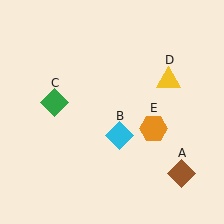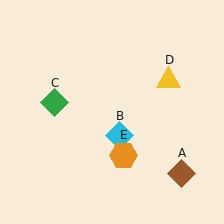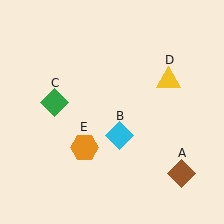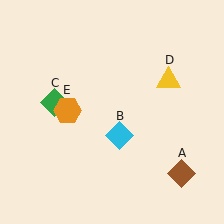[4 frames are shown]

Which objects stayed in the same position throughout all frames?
Brown diamond (object A) and cyan diamond (object B) and green diamond (object C) and yellow triangle (object D) remained stationary.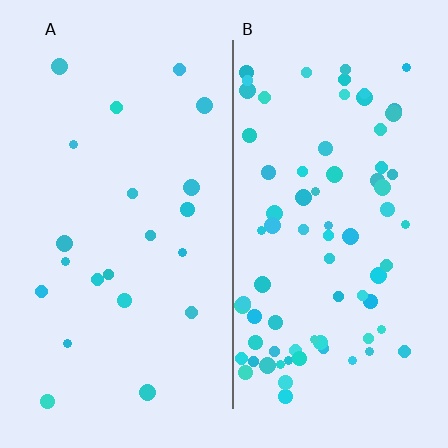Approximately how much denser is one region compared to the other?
Approximately 3.4× — region B over region A.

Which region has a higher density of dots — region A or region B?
B (the right).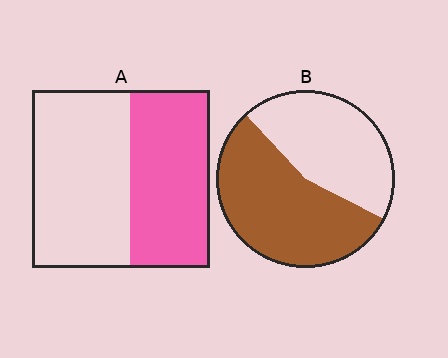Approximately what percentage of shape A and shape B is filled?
A is approximately 45% and B is approximately 55%.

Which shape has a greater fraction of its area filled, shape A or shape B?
Shape B.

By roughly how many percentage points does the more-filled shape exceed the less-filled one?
By roughly 10 percentage points (B over A).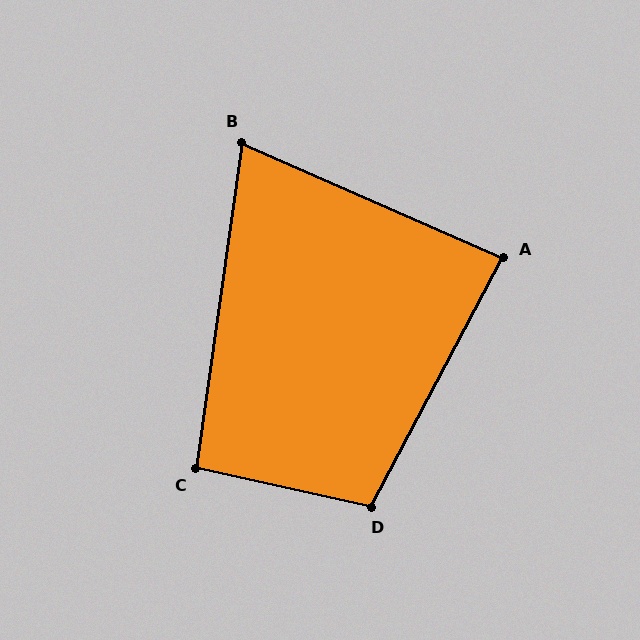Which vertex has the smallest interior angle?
B, at approximately 74 degrees.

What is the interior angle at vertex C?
Approximately 94 degrees (approximately right).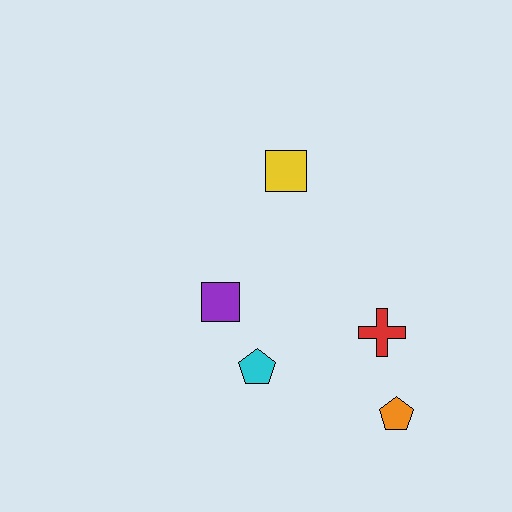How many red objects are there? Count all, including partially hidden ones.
There is 1 red object.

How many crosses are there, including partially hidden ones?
There is 1 cross.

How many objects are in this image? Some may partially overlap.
There are 5 objects.